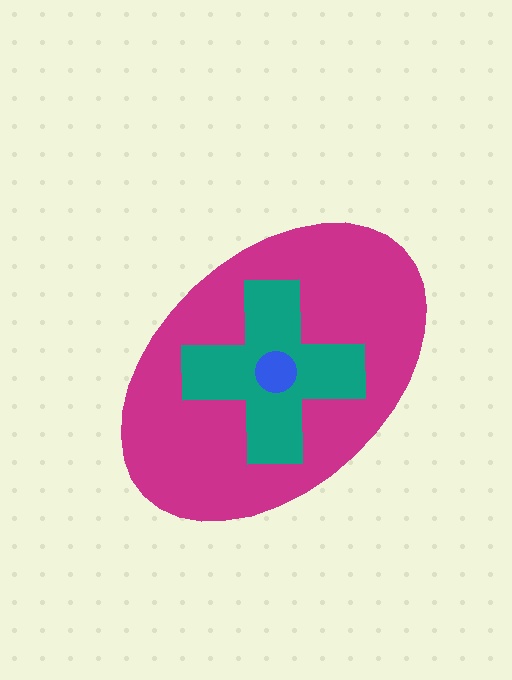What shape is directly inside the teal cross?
The blue circle.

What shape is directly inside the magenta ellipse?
The teal cross.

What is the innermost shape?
The blue circle.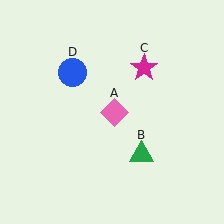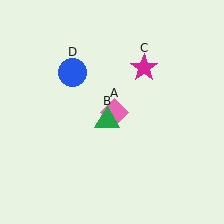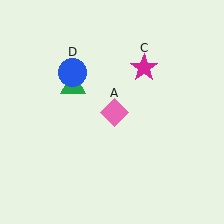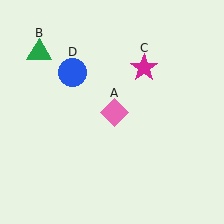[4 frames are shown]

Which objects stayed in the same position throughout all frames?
Pink diamond (object A) and magenta star (object C) and blue circle (object D) remained stationary.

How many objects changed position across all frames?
1 object changed position: green triangle (object B).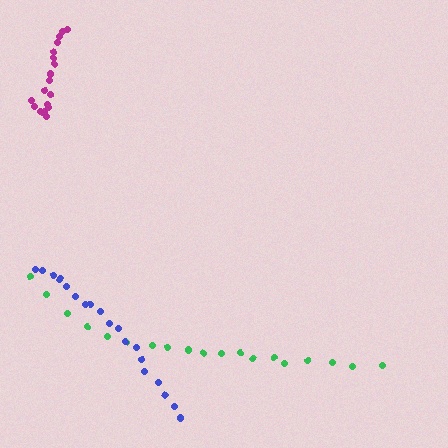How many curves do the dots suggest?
There are 3 distinct paths.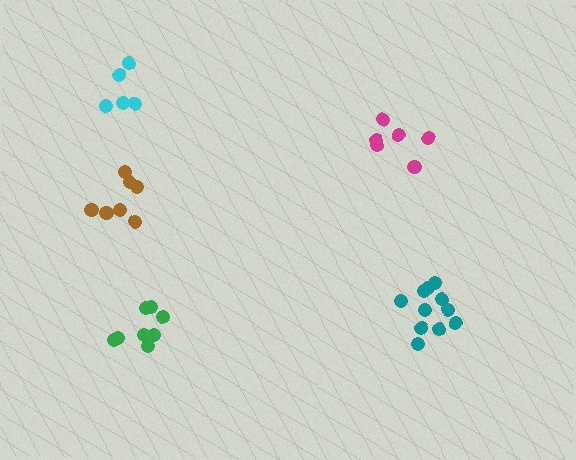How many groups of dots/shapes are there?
There are 5 groups.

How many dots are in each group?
Group 1: 7 dots, Group 2: 6 dots, Group 3: 11 dots, Group 4: 5 dots, Group 5: 8 dots (37 total).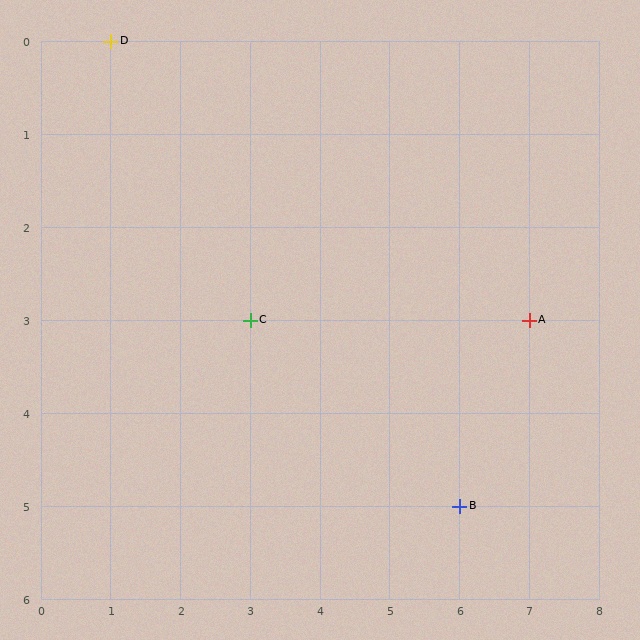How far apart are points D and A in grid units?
Points D and A are 6 columns and 3 rows apart (about 6.7 grid units diagonally).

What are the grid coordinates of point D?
Point D is at grid coordinates (1, 0).